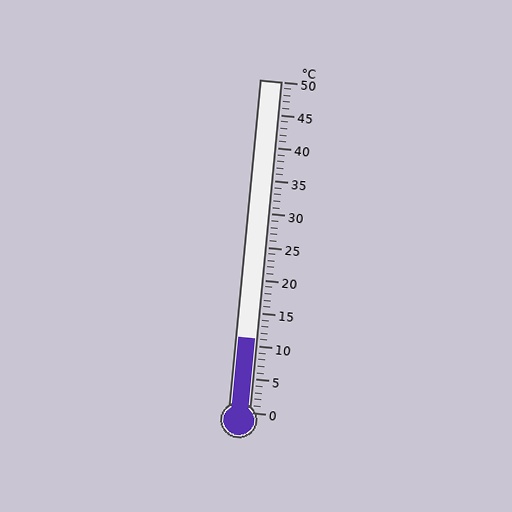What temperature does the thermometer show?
The thermometer shows approximately 11°C.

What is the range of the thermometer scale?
The thermometer scale ranges from 0°C to 50°C.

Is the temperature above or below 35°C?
The temperature is below 35°C.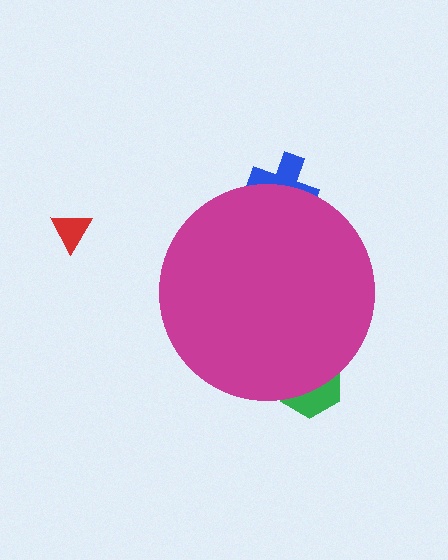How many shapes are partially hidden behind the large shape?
2 shapes are partially hidden.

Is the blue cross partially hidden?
Yes, the blue cross is partially hidden behind the magenta circle.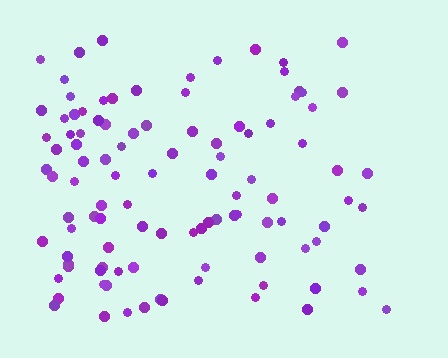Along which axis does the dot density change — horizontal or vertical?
Horizontal.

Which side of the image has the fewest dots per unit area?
The right.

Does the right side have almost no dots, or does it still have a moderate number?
Still a moderate number, just noticeably fewer than the left.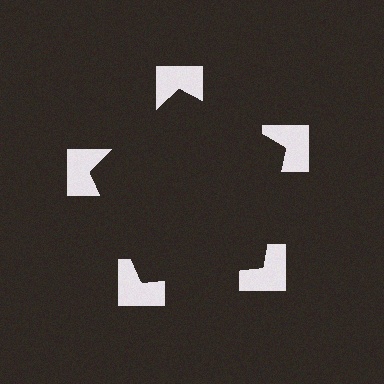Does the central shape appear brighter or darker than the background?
It typically appears slightly darker than the background, even though no actual brightness change is drawn.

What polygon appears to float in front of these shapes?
An illusory pentagon — its edges are inferred from the aligned wedge cuts in the notched squares, not physically drawn.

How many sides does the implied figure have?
5 sides.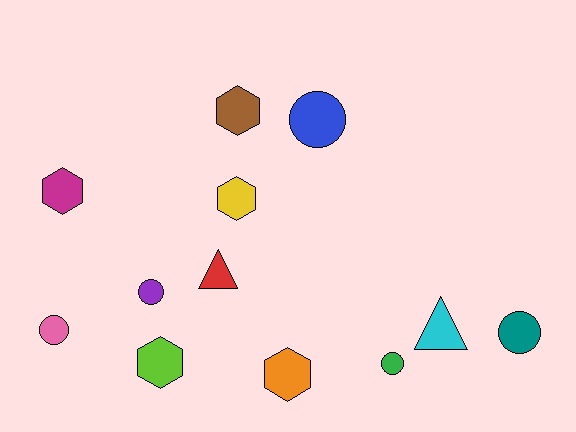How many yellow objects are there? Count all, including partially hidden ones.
There is 1 yellow object.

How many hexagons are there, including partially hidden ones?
There are 5 hexagons.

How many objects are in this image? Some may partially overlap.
There are 12 objects.